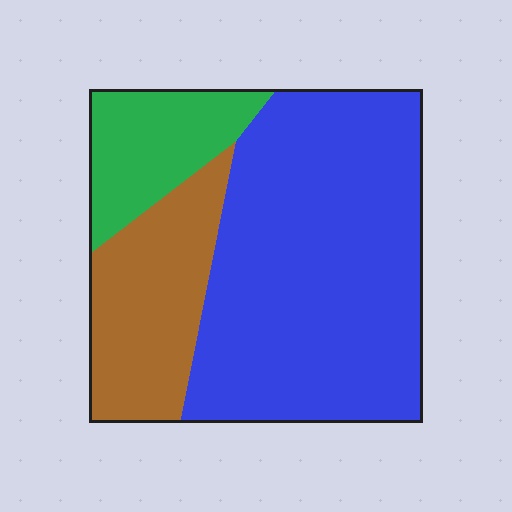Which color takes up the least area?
Green, at roughly 15%.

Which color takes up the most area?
Blue, at roughly 60%.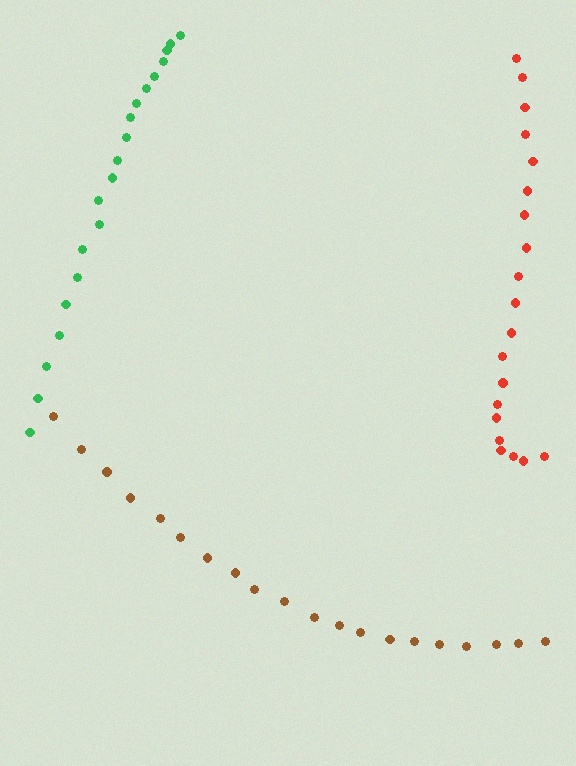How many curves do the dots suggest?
There are 3 distinct paths.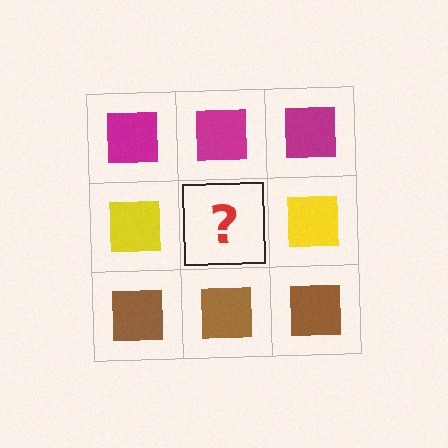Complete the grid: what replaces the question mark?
The question mark should be replaced with a yellow square.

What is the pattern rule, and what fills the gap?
The rule is that each row has a consistent color. The gap should be filled with a yellow square.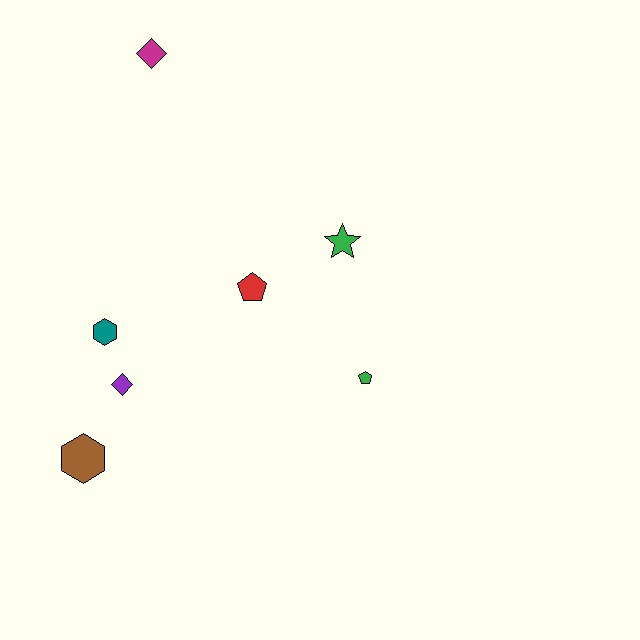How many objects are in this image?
There are 7 objects.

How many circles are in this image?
There are no circles.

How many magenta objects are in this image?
There is 1 magenta object.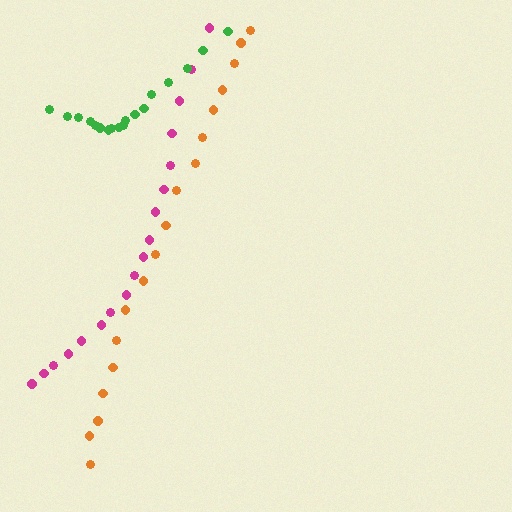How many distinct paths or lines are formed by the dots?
There are 3 distinct paths.